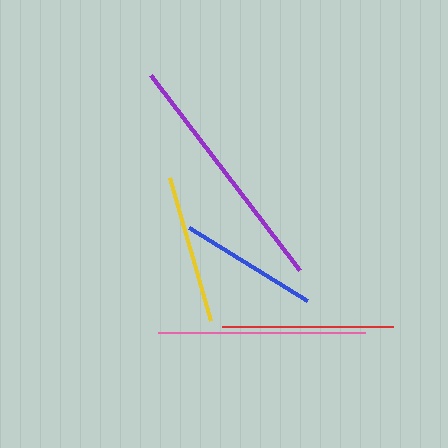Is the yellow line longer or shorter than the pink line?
The pink line is longer than the yellow line.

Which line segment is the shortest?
The blue line is the shortest at approximately 139 pixels.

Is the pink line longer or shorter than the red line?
The pink line is longer than the red line.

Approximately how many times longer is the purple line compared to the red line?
The purple line is approximately 1.4 times the length of the red line.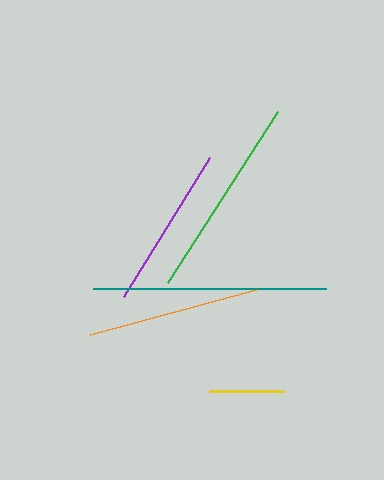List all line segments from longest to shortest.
From longest to shortest: teal, green, orange, purple, yellow.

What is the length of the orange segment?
The orange segment is approximately 172 pixels long.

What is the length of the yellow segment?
The yellow segment is approximately 76 pixels long.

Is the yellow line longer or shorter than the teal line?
The teal line is longer than the yellow line.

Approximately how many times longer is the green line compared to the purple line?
The green line is approximately 1.2 times the length of the purple line.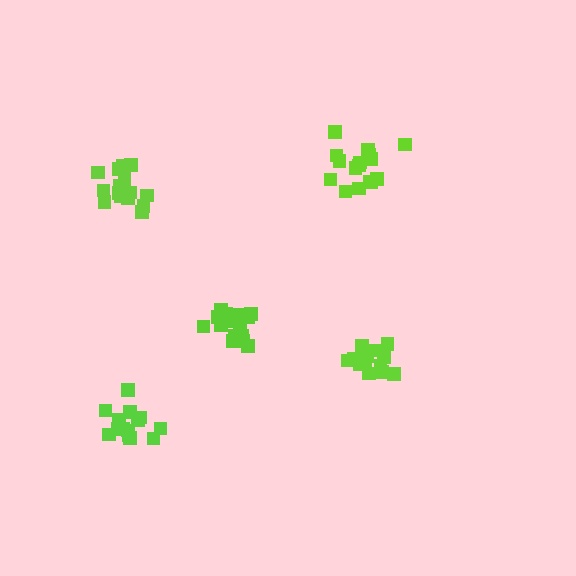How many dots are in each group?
Group 1: 16 dots, Group 2: 17 dots, Group 3: 15 dots, Group 4: 16 dots, Group 5: 14 dots (78 total).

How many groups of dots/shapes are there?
There are 5 groups.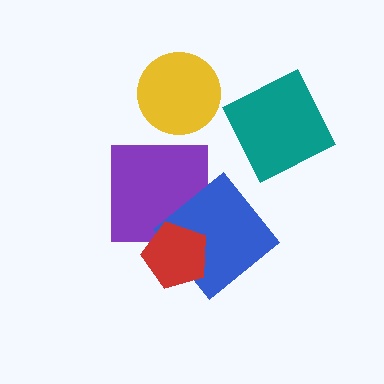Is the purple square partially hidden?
Yes, it is partially covered by another shape.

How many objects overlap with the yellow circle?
0 objects overlap with the yellow circle.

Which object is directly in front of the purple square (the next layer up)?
The blue diamond is directly in front of the purple square.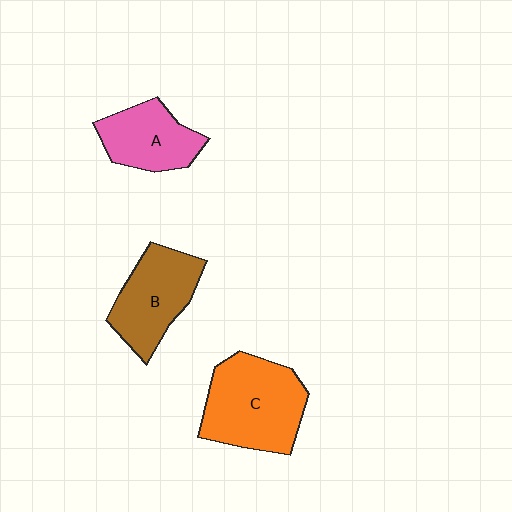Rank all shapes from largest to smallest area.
From largest to smallest: C (orange), B (brown), A (pink).